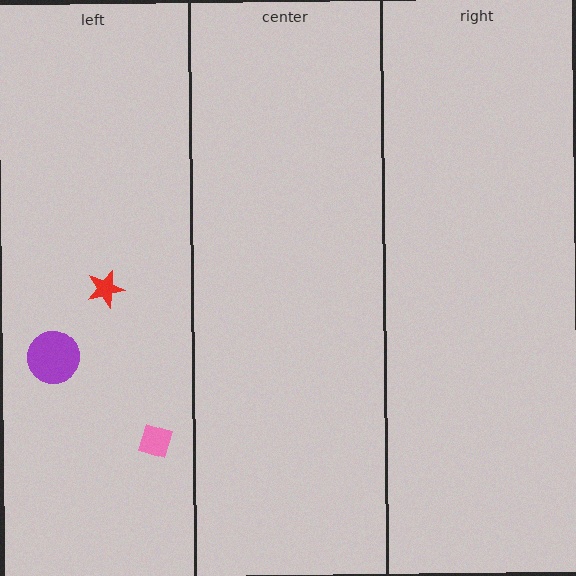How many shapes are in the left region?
3.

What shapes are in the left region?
The purple circle, the red star, the pink diamond.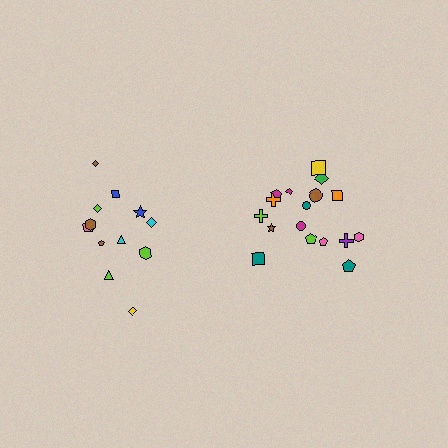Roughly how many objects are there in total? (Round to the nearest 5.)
Roughly 30 objects in total.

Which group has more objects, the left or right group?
The right group.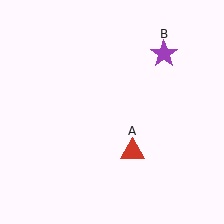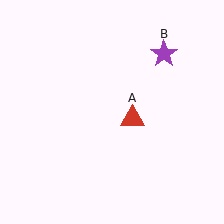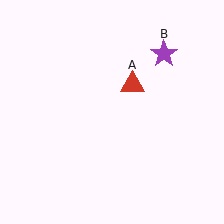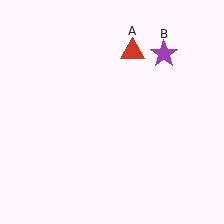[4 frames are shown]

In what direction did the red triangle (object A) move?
The red triangle (object A) moved up.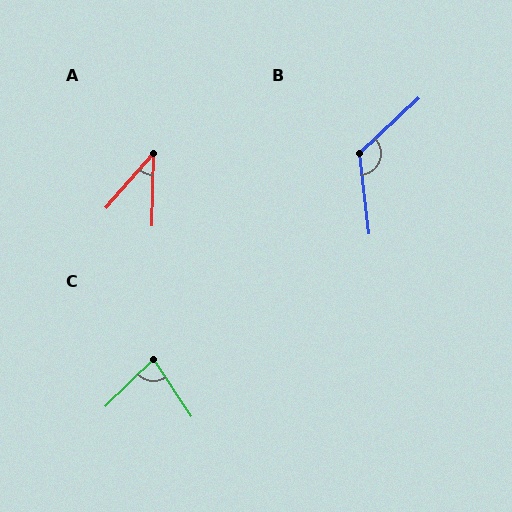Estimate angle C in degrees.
Approximately 79 degrees.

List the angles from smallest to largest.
A (39°), C (79°), B (127°).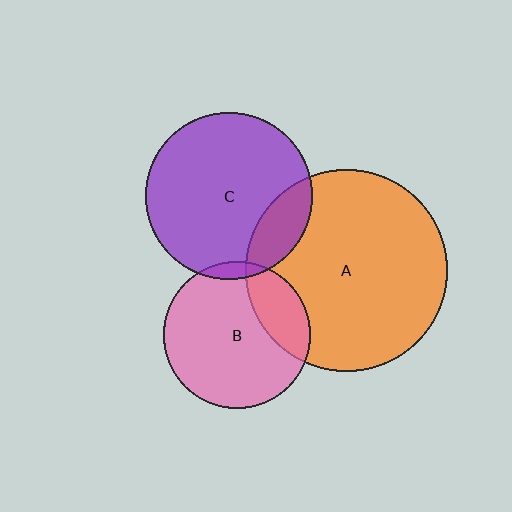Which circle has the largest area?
Circle A (orange).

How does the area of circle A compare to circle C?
Approximately 1.5 times.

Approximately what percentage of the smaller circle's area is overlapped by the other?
Approximately 5%.